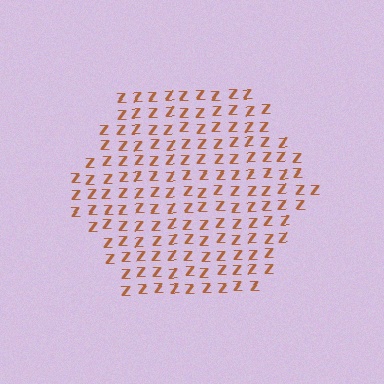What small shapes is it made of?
It is made of small letter Z's.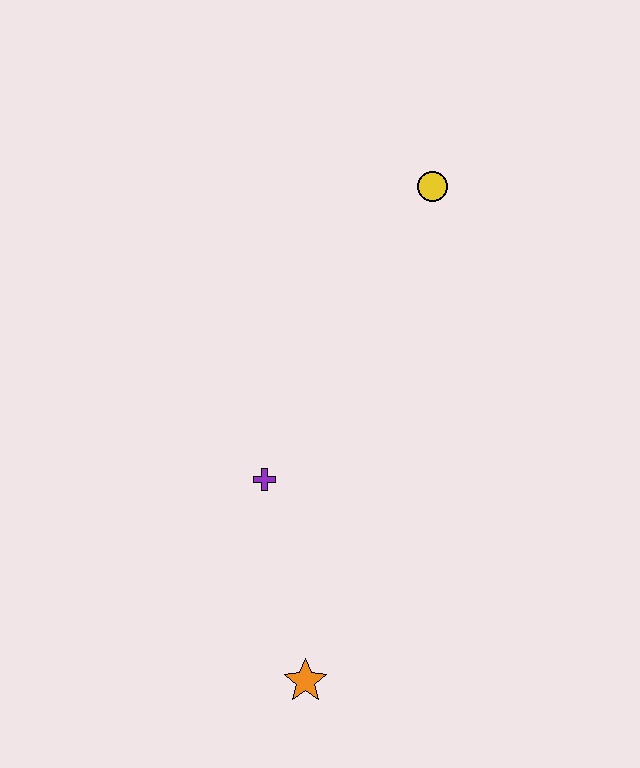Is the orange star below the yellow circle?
Yes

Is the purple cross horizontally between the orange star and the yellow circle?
No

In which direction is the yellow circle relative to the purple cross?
The yellow circle is above the purple cross.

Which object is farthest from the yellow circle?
The orange star is farthest from the yellow circle.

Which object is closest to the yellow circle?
The purple cross is closest to the yellow circle.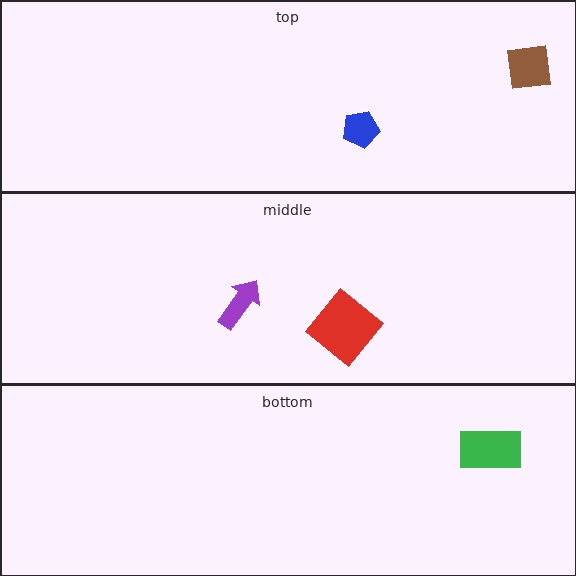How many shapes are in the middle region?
2.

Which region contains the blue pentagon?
The top region.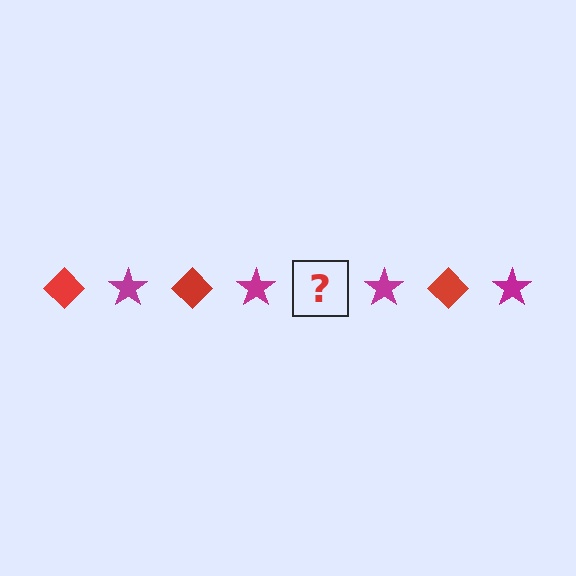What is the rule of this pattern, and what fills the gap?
The rule is that the pattern alternates between red diamond and magenta star. The gap should be filled with a red diamond.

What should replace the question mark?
The question mark should be replaced with a red diamond.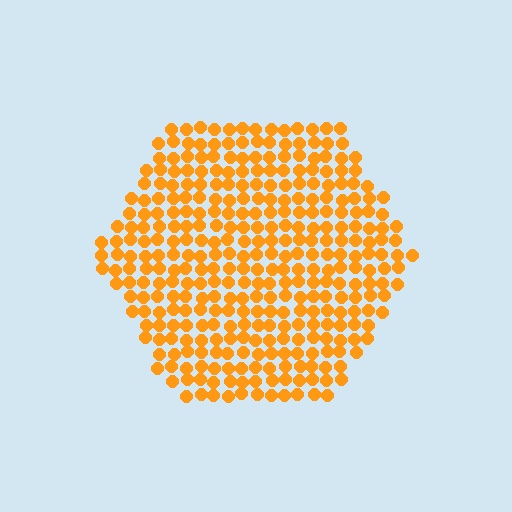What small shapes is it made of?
It is made of small circles.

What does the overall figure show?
The overall figure shows a hexagon.